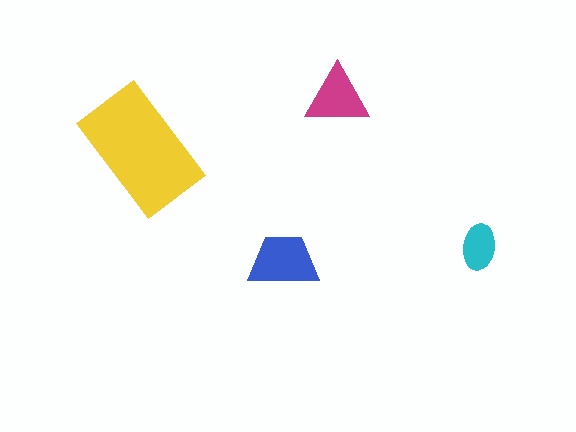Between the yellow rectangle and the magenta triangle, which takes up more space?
The yellow rectangle.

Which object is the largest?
The yellow rectangle.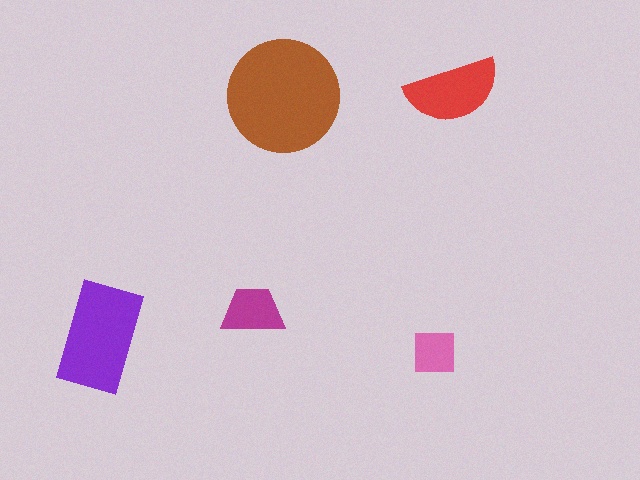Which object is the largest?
The brown circle.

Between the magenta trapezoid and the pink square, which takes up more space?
The magenta trapezoid.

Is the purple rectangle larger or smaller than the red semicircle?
Larger.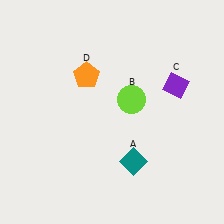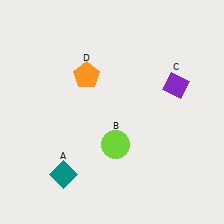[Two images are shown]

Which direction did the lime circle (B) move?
The lime circle (B) moved down.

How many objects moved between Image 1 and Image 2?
2 objects moved between the two images.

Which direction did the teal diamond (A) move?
The teal diamond (A) moved left.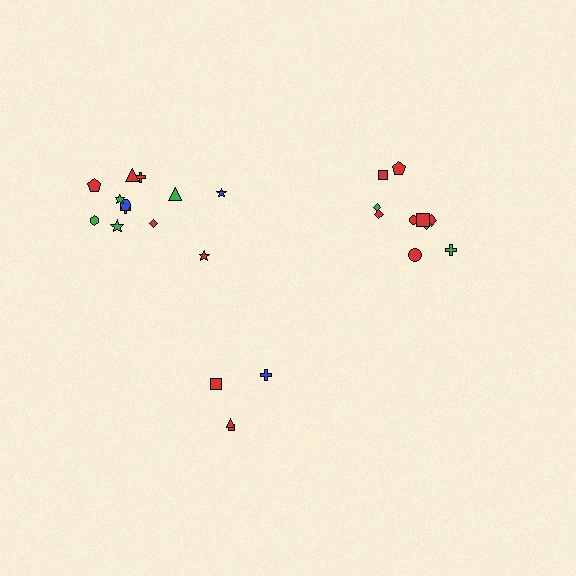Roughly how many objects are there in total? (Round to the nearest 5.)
Roughly 25 objects in total.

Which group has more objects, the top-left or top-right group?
The top-left group.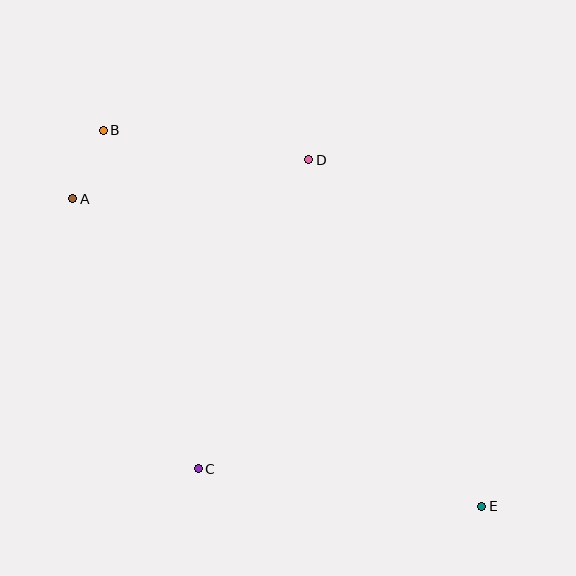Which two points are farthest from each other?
Points B and E are farthest from each other.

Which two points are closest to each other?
Points A and B are closest to each other.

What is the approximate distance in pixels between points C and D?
The distance between C and D is approximately 328 pixels.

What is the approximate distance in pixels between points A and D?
The distance between A and D is approximately 239 pixels.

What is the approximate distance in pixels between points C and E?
The distance between C and E is approximately 286 pixels.